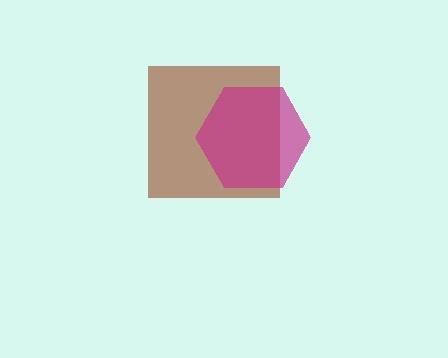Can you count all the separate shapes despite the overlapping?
Yes, there are 2 separate shapes.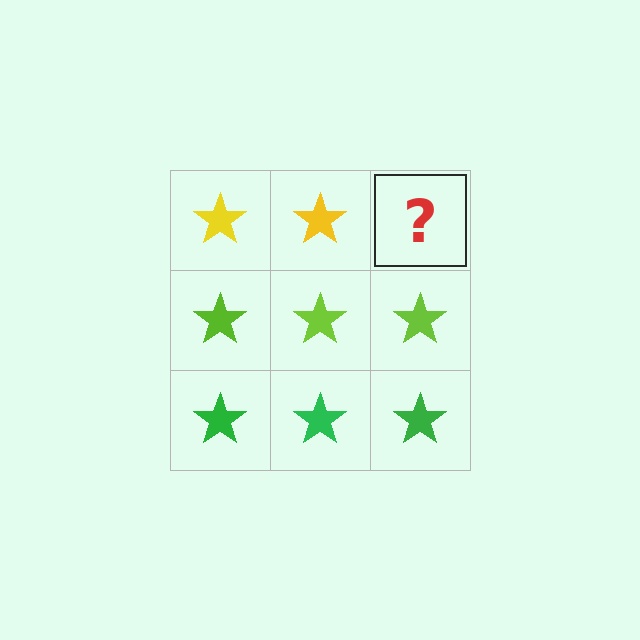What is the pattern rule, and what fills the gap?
The rule is that each row has a consistent color. The gap should be filled with a yellow star.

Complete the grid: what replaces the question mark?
The question mark should be replaced with a yellow star.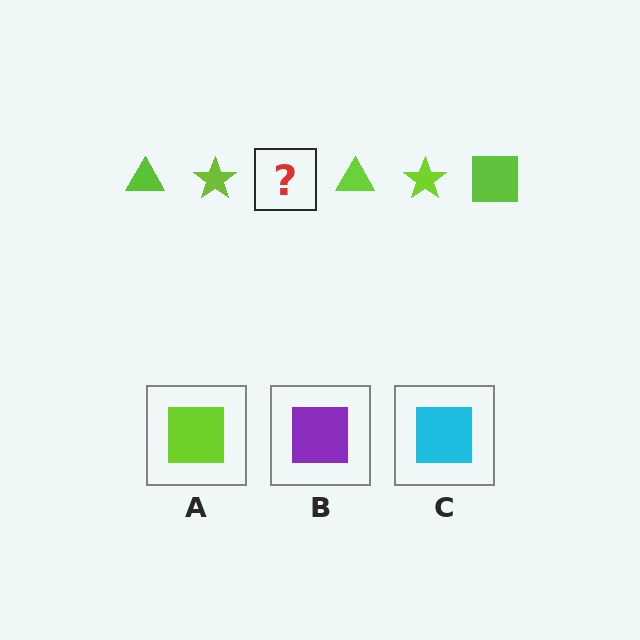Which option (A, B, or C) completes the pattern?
A.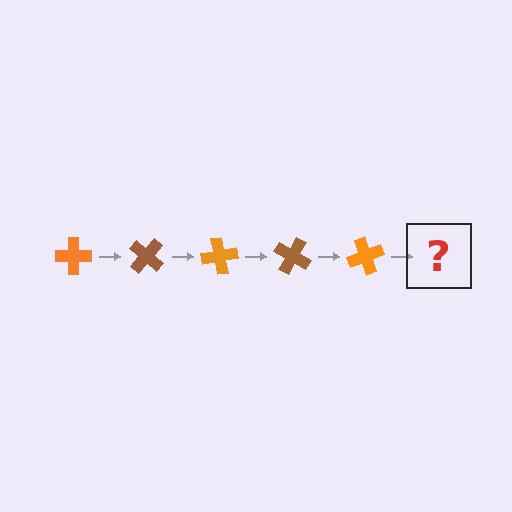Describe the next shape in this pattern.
It should be a brown cross, rotated 200 degrees from the start.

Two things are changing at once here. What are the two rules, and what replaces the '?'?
The two rules are that it rotates 40 degrees each step and the color cycles through orange and brown. The '?' should be a brown cross, rotated 200 degrees from the start.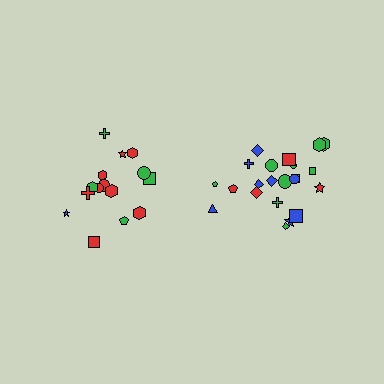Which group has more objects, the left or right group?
The right group.